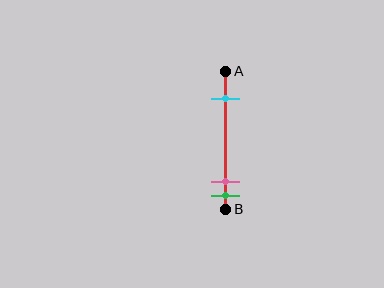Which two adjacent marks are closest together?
The pink and green marks are the closest adjacent pair.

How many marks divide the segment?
There are 3 marks dividing the segment.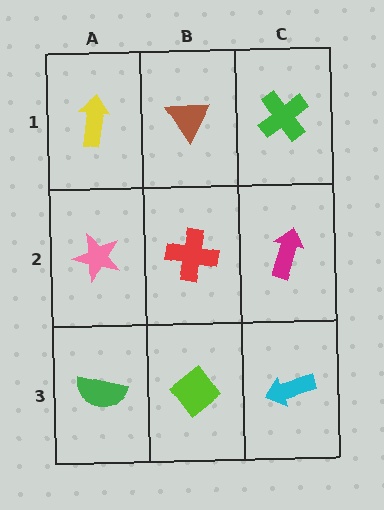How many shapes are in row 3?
3 shapes.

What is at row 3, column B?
A lime diamond.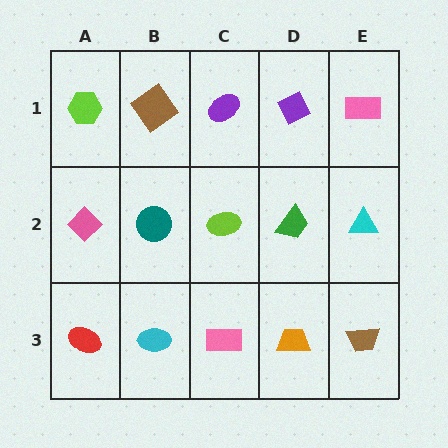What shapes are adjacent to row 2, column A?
A lime hexagon (row 1, column A), a red ellipse (row 3, column A), a teal circle (row 2, column B).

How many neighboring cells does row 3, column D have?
3.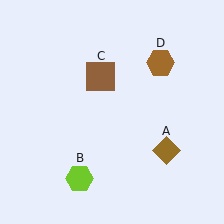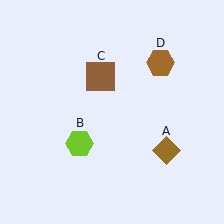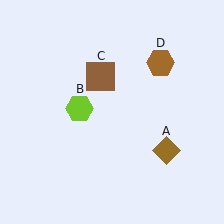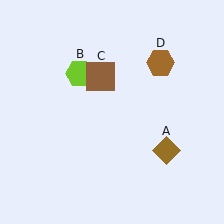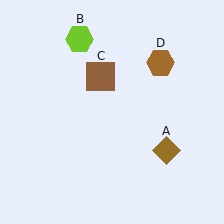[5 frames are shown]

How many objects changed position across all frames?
1 object changed position: lime hexagon (object B).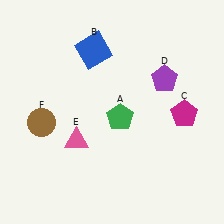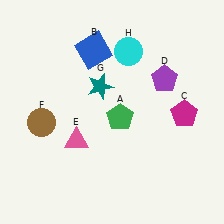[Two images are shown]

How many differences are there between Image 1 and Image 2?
There are 2 differences between the two images.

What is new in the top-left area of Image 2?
A teal star (G) was added in the top-left area of Image 2.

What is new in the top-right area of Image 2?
A cyan circle (H) was added in the top-right area of Image 2.